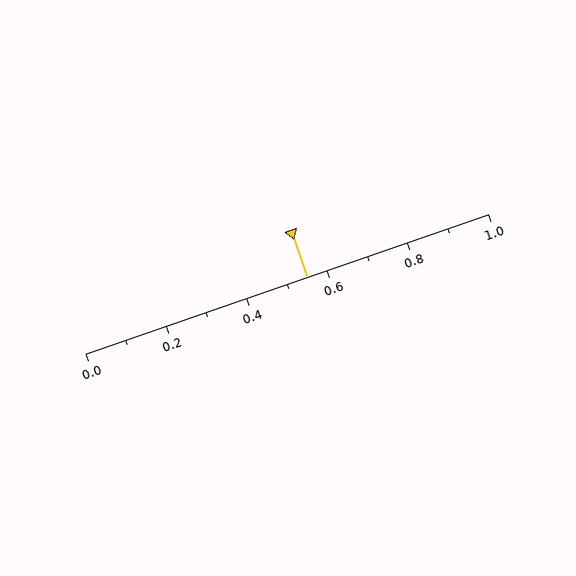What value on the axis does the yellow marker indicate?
The marker indicates approximately 0.55.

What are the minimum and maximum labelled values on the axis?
The axis runs from 0.0 to 1.0.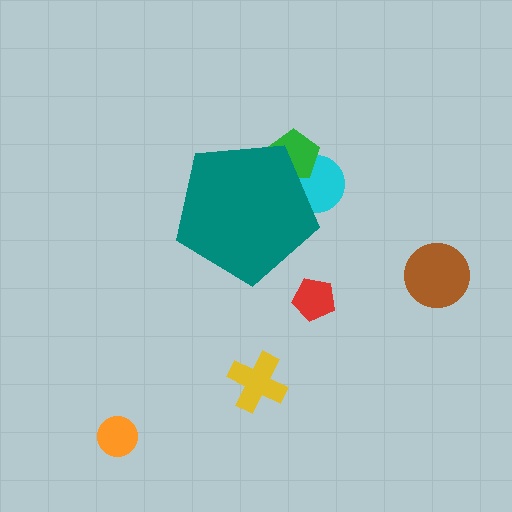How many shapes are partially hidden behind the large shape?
2 shapes are partially hidden.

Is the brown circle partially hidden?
No, the brown circle is fully visible.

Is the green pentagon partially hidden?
Yes, the green pentagon is partially hidden behind the teal pentagon.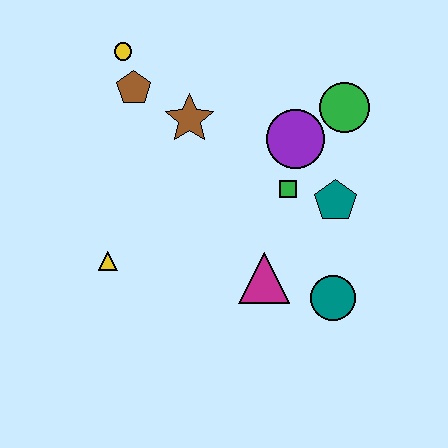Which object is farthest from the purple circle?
The yellow triangle is farthest from the purple circle.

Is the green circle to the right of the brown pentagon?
Yes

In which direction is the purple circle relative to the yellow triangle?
The purple circle is to the right of the yellow triangle.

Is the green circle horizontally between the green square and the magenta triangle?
No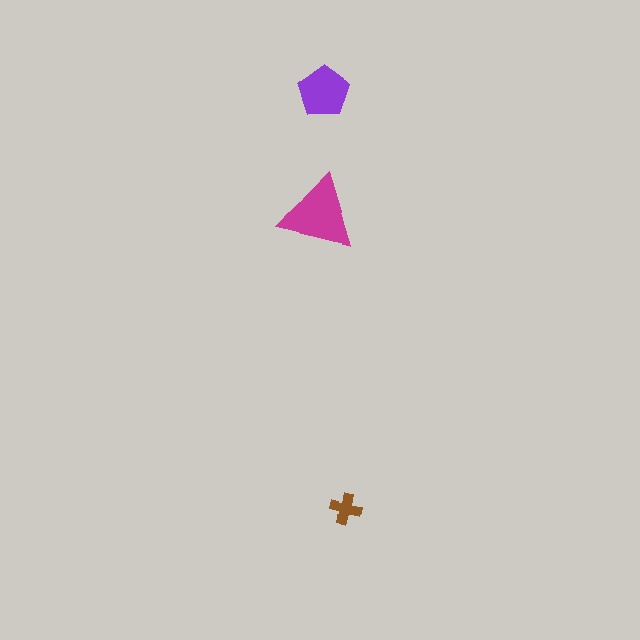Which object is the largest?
The magenta triangle.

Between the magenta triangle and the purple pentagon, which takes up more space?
The magenta triangle.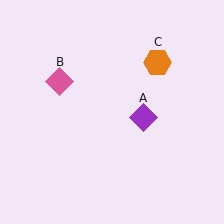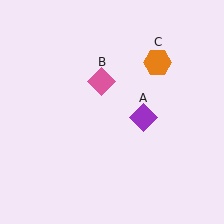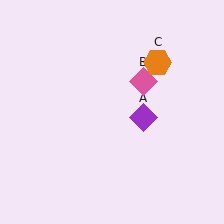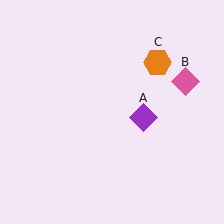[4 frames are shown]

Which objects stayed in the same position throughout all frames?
Purple diamond (object A) and orange hexagon (object C) remained stationary.